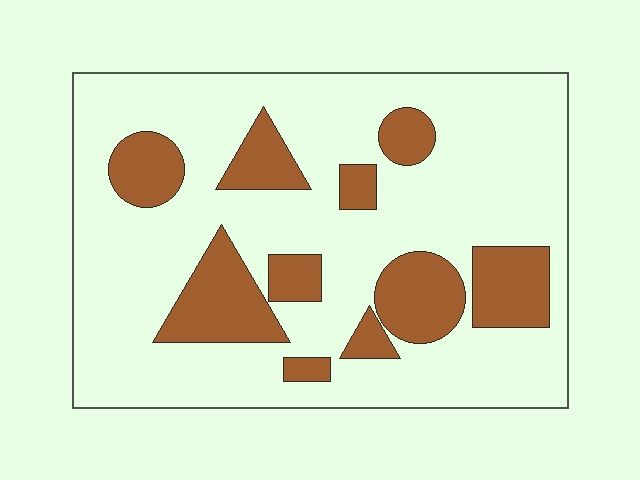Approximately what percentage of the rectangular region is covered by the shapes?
Approximately 25%.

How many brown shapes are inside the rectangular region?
10.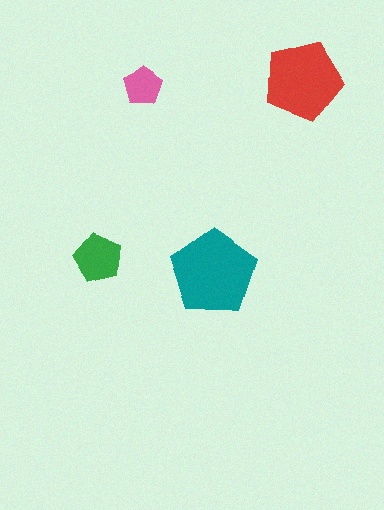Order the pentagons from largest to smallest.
the teal one, the red one, the green one, the pink one.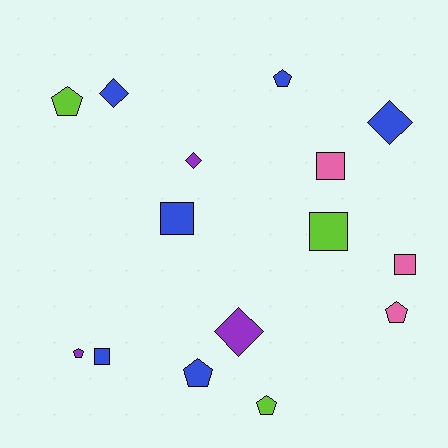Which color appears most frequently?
Blue, with 6 objects.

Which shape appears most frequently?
Pentagon, with 6 objects.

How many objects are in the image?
There are 15 objects.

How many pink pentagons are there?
There is 1 pink pentagon.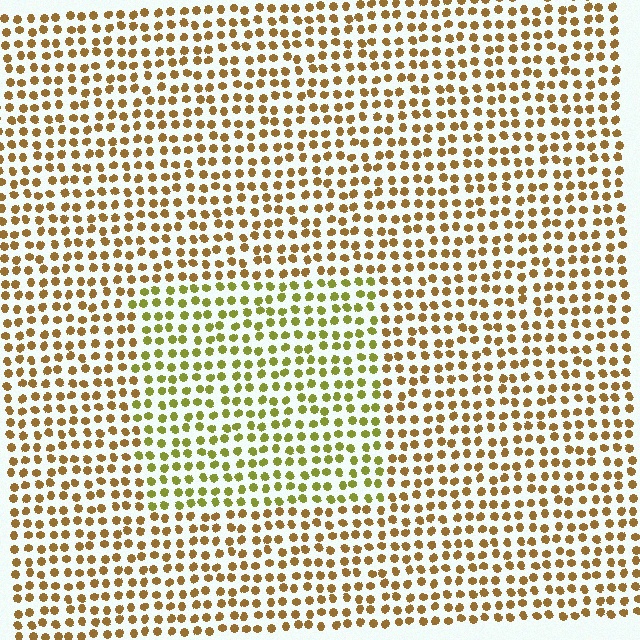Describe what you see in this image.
The image is filled with small brown elements in a uniform arrangement. A rectangle-shaped region is visible where the elements are tinted to a slightly different hue, forming a subtle color boundary.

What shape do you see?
I see a rectangle.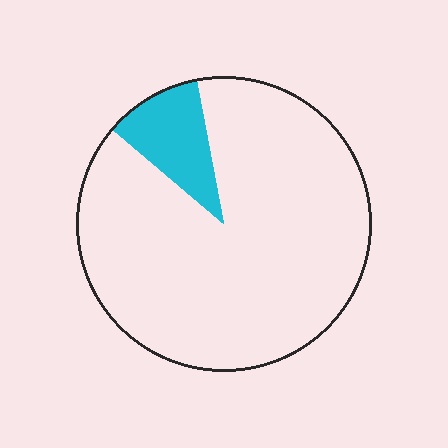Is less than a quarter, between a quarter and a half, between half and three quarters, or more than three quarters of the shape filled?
Less than a quarter.